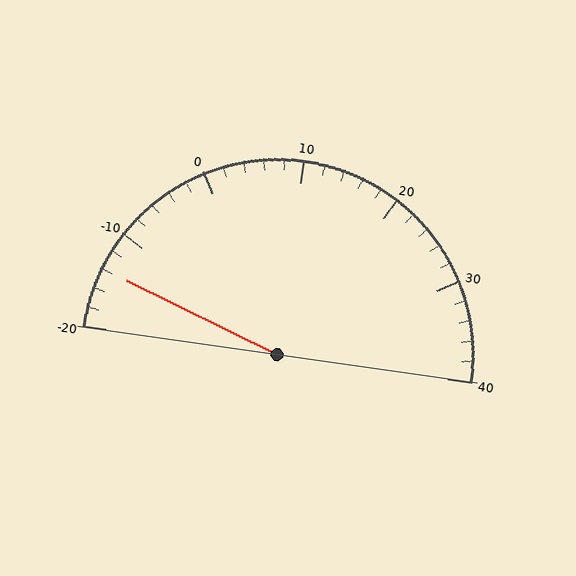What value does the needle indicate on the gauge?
The needle indicates approximately -14.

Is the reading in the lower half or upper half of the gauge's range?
The reading is in the lower half of the range (-20 to 40).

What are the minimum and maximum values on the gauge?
The gauge ranges from -20 to 40.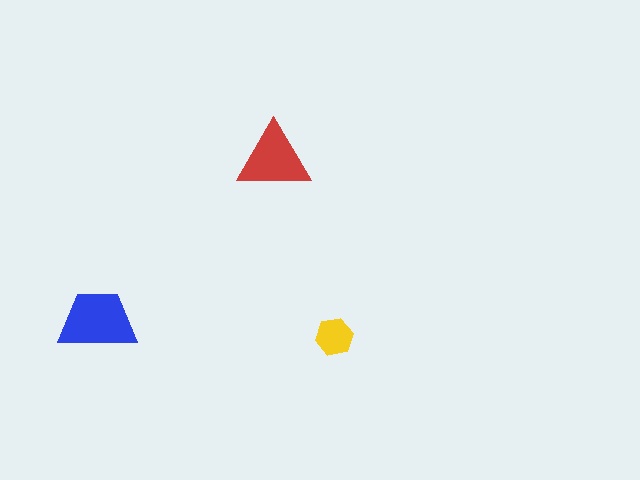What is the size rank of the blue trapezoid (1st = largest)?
1st.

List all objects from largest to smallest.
The blue trapezoid, the red triangle, the yellow hexagon.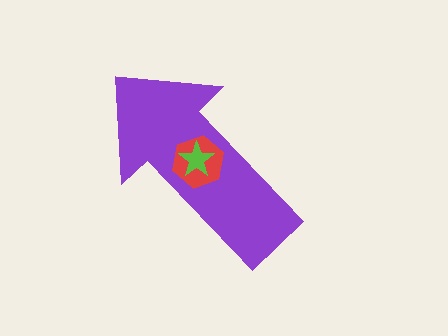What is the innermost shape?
The lime star.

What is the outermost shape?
The purple arrow.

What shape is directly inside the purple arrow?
The red hexagon.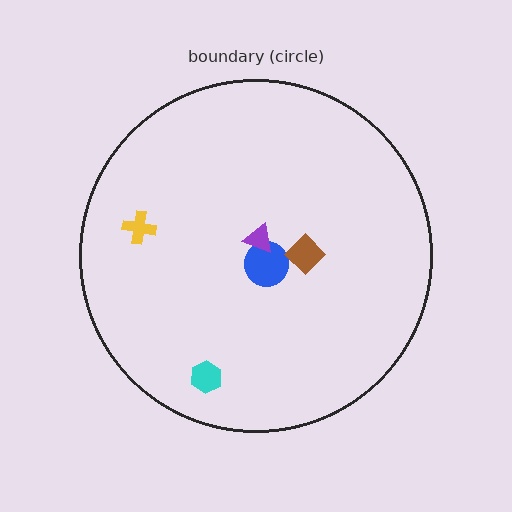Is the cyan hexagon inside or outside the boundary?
Inside.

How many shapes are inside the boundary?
5 inside, 0 outside.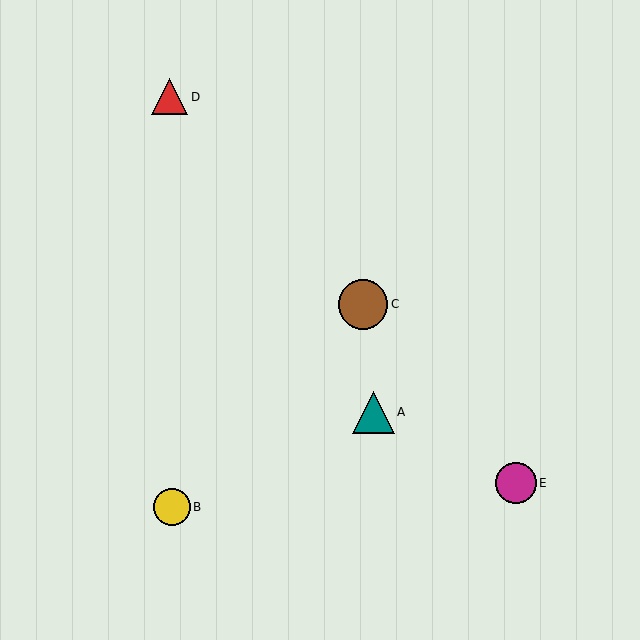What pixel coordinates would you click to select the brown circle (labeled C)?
Click at (363, 304) to select the brown circle C.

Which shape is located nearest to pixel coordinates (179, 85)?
The red triangle (labeled D) at (170, 97) is nearest to that location.